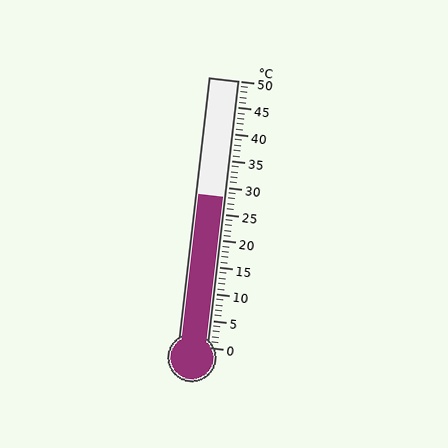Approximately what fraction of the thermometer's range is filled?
The thermometer is filled to approximately 55% of its range.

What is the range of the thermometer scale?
The thermometer scale ranges from 0°C to 50°C.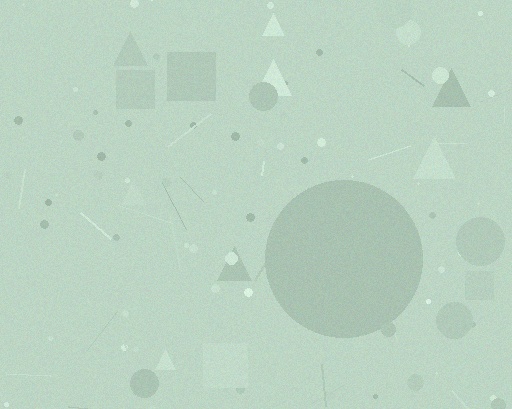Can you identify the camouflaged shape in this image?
The camouflaged shape is a circle.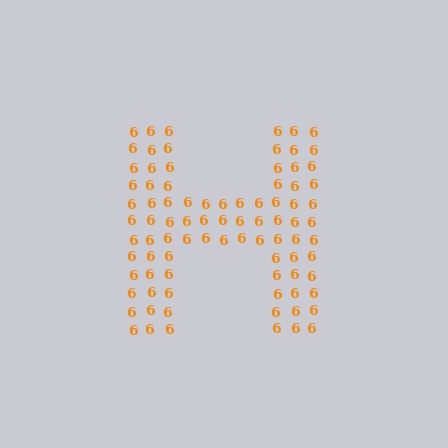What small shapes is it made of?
It is made of small digit 6's.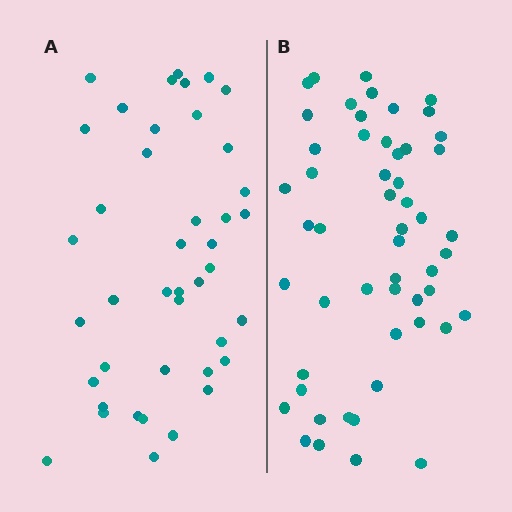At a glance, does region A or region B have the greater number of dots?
Region B (the right region) has more dots.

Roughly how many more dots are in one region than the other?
Region B has roughly 12 or so more dots than region A.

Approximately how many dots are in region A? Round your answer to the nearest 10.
About 40 dots. (The exact count is 42, which rounds to 40.)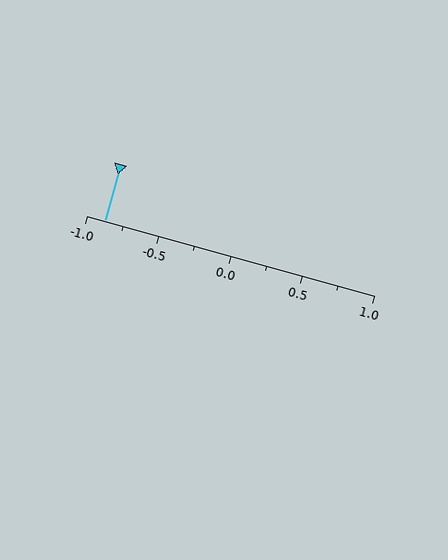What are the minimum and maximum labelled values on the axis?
The axis runs from -1.0 to 1.0.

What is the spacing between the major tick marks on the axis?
The major ticks are spaced 0.5 apart.